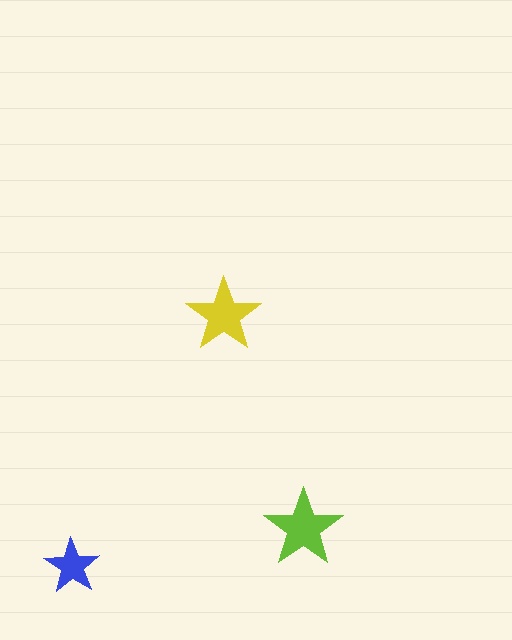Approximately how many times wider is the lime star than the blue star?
About 1.5 times wider.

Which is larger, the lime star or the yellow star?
The lime one.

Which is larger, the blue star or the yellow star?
The yellow one.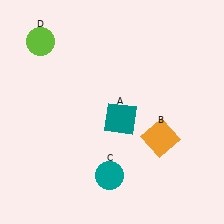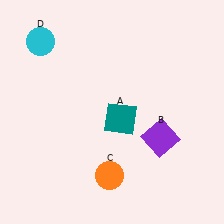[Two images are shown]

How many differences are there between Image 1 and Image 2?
There are 3 differences between the two images.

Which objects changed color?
B changed from orange to purple. C changed from teal to orange. D changed from lime to cyan.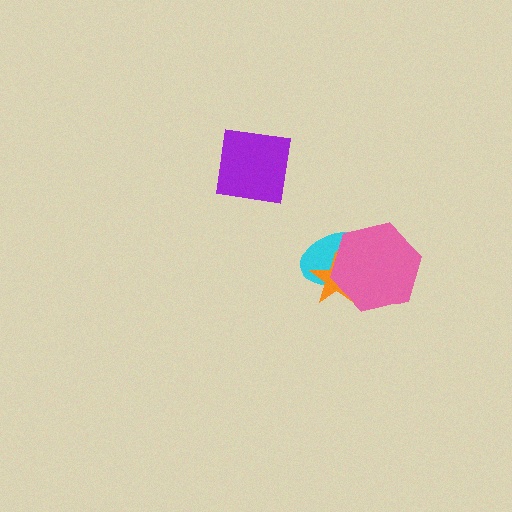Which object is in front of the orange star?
The pink hexagon is in front of the orange star.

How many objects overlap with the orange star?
2 objects overlap with the orange star.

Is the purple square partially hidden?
No, no other shape covers it.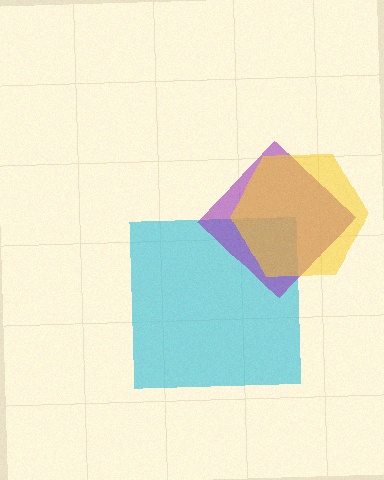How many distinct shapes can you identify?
There are 3 distinct shapes: a cyan square, a purple diamond, a yellow hexagon.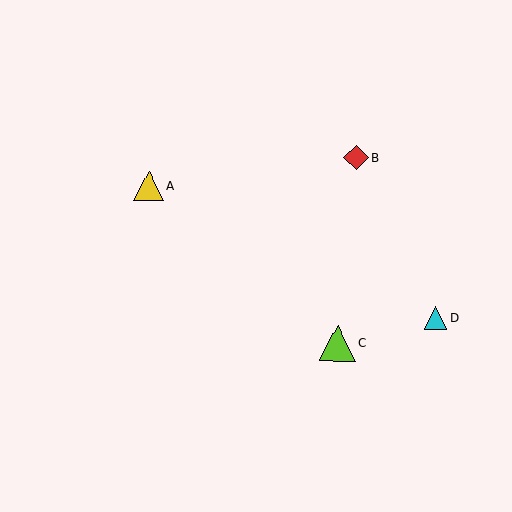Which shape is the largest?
The lime triangle (labeled C) is the largest.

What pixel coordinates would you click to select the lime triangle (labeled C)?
Click at (338, 343) to select the lime triangle C.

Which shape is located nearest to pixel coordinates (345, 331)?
The lime triangle (labeled C) at (338, 343) is nearest to that location.